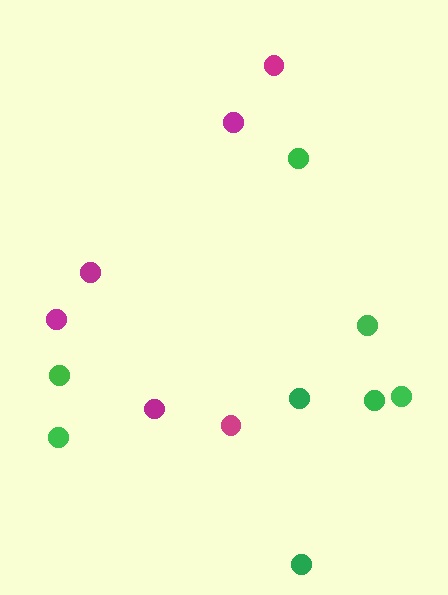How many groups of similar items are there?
There are 2 groups: one group of green circles (8) and one group of magenta circles (6).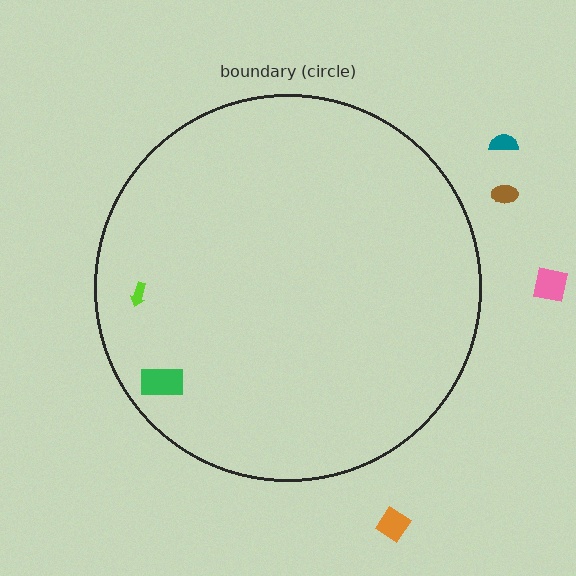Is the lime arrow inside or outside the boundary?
Inside.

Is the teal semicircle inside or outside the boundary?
Outside.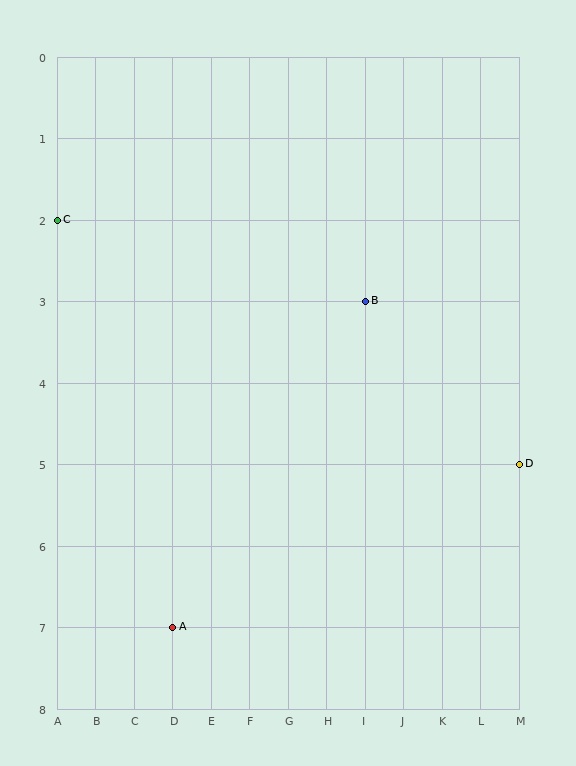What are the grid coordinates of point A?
Point A is at grid coordinates (D, 7).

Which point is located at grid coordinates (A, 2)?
Point C is at (A, 2).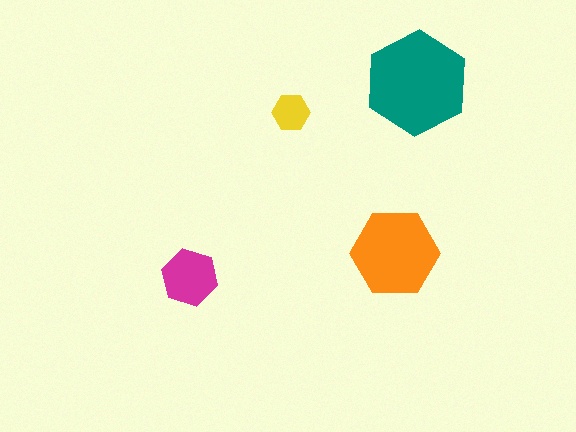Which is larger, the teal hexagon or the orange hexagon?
The teal one.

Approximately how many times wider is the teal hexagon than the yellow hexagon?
About 2.5 times wider.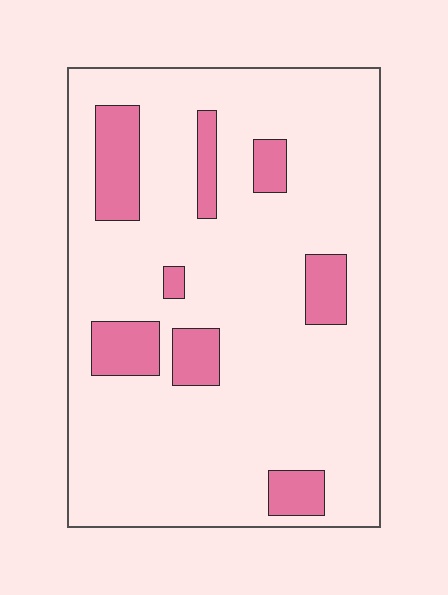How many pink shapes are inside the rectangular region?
8.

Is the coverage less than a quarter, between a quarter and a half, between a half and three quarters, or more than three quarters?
Less than a quarter.